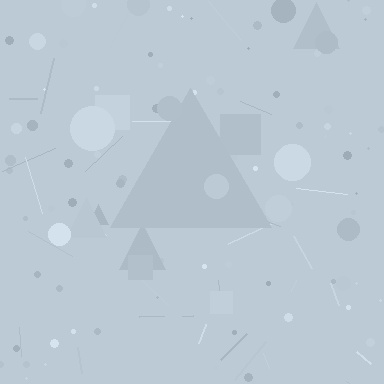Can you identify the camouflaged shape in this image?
The camouflaged shape is a triangle.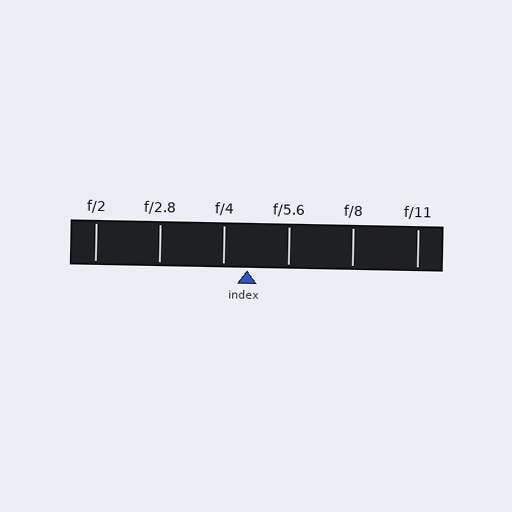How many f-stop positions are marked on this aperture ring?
There are 6 f-stop positions marked.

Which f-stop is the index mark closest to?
The index mark is closest to f/4.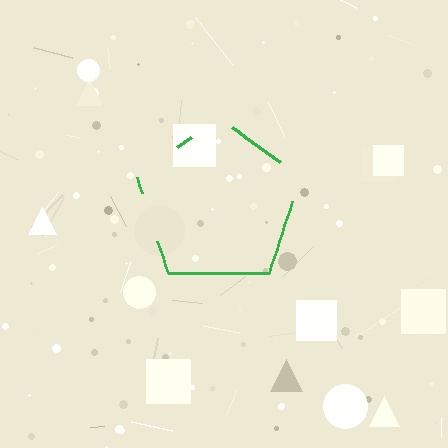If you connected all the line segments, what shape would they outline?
They would outline a pentagon.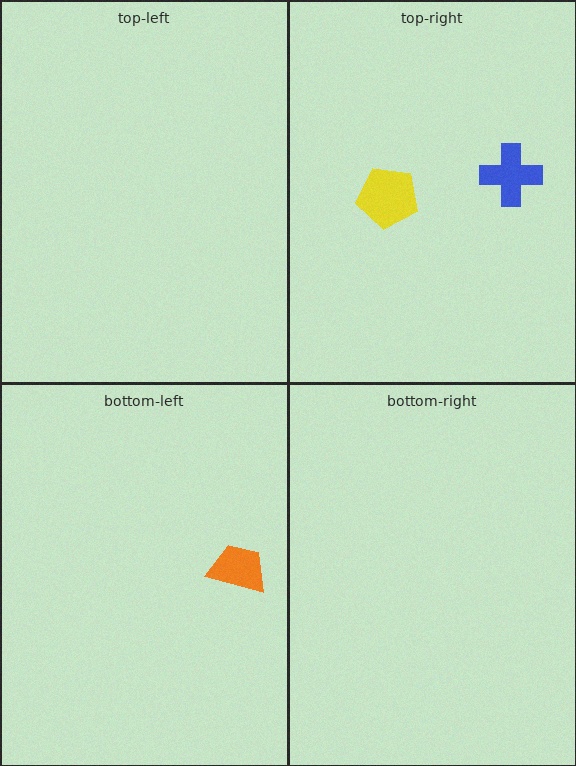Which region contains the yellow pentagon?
The top-right region.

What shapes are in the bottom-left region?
The orange trapezoid.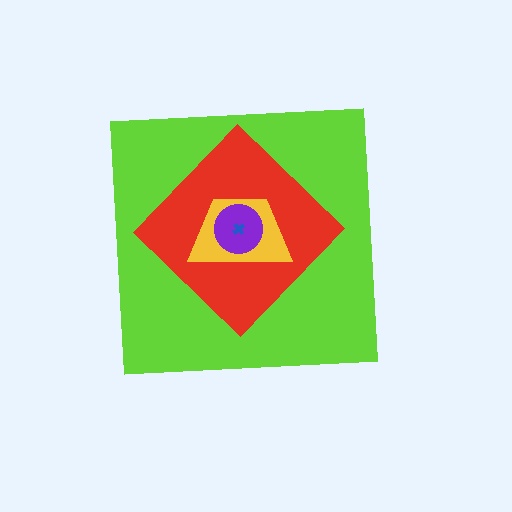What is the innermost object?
The blue cross.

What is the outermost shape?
The lime square.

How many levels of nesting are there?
5.